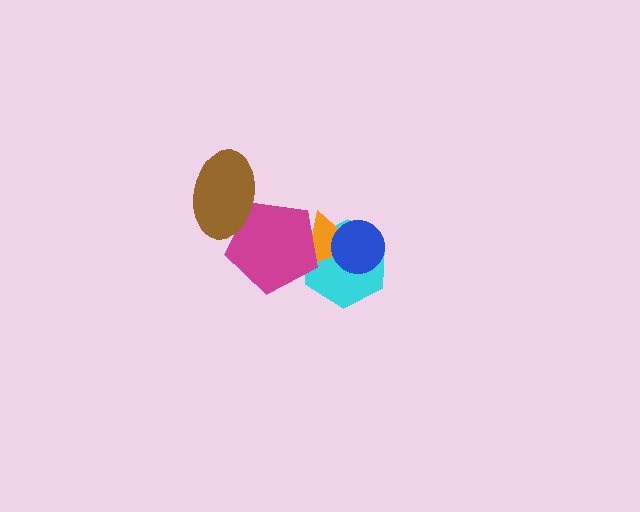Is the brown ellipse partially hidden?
No, no other shape covers it.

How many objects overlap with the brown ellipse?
1 object overlaps with the brown ellipse.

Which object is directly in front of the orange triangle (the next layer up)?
The blue circle is directly in front of the orange triangle.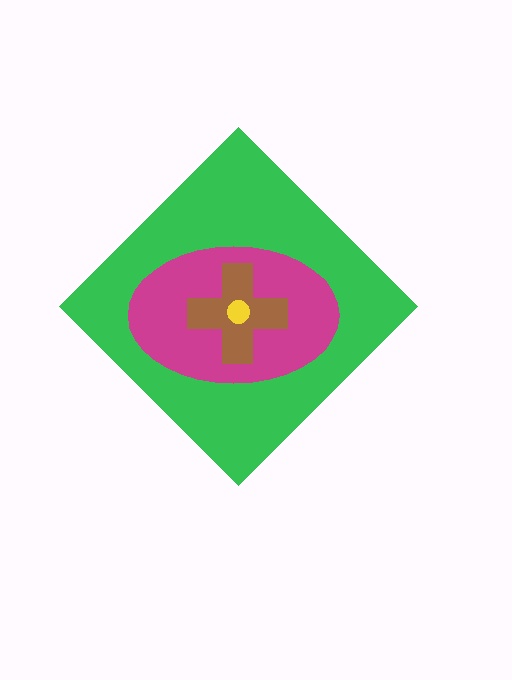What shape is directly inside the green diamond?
The magenta ellipse.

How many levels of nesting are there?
4.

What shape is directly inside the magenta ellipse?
The brown cross.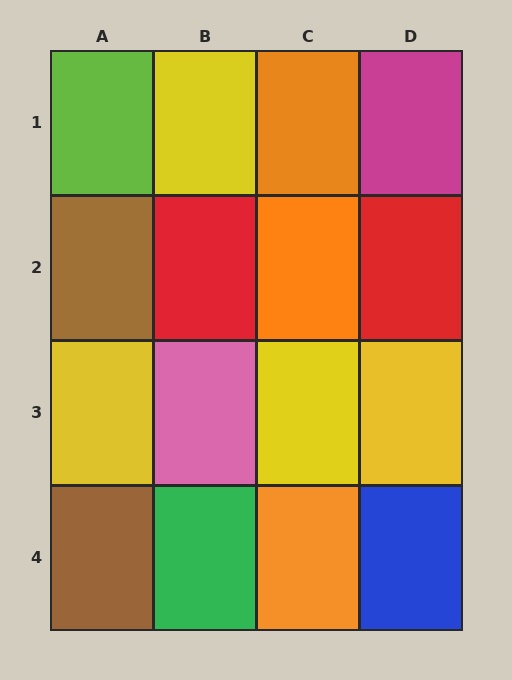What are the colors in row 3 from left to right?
Yellow, pink, yellow, yellow.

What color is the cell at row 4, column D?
Blue.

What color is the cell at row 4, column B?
Green.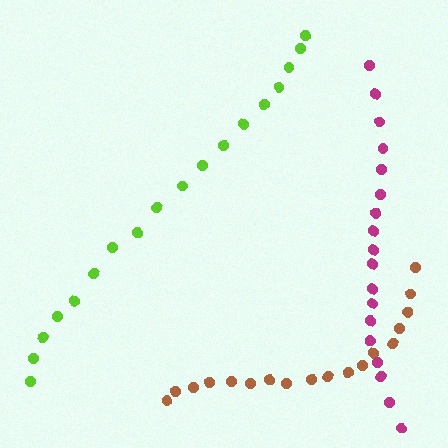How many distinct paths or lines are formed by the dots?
There are 3 distinct paths.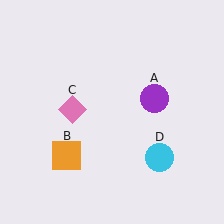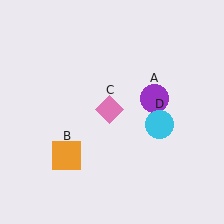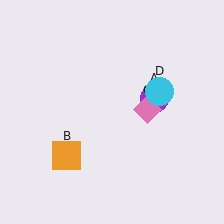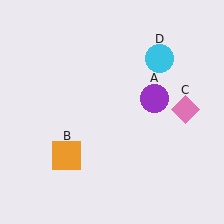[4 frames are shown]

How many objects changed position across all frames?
2 objects changed position: pink diamond (object C), cyan circle (object D).